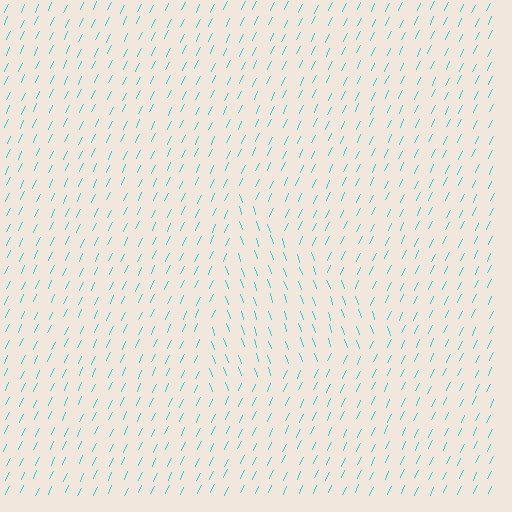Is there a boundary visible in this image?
Yes, there is a texture boundary formed by a change in line orientation.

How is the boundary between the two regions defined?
The boundary is defined purely by a change in line orientation (approximately 45 degrees difference). All lines are the same color and thickness.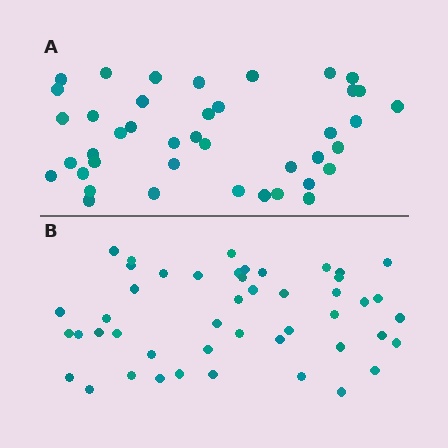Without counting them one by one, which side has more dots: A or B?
Region B (the bottom region) has more dots.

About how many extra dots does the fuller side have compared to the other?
Region B has about 6 more dots than region A.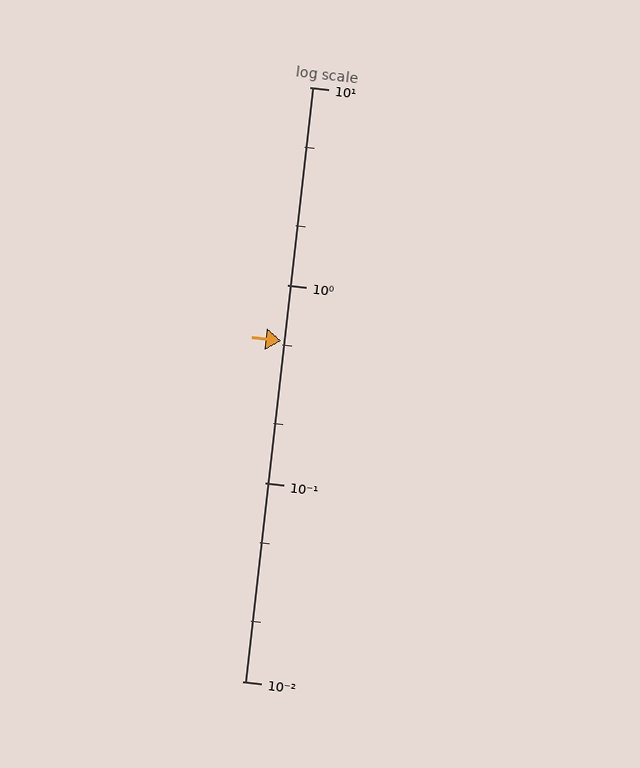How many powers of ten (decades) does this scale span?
The scale spans 3 decades, from 0.01 to 10.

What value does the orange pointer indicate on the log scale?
The pointer indicates approximately 0.52.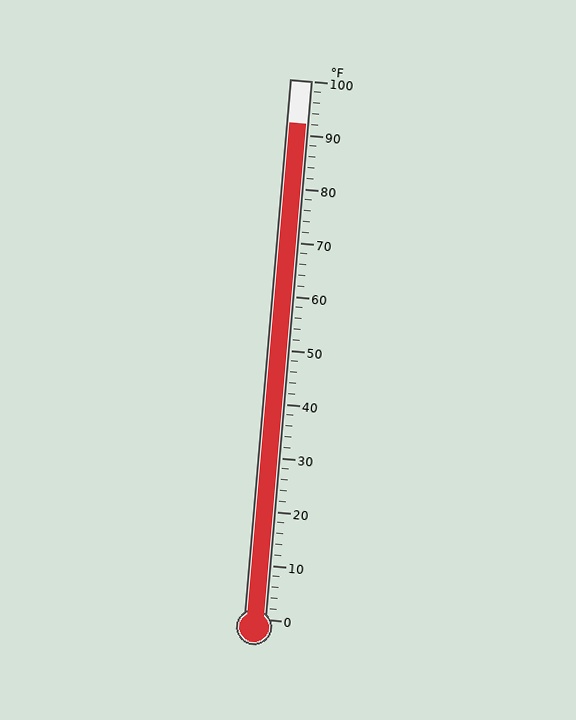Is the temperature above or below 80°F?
The temperature is above 80°F.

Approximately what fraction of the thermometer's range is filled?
The thermometer is filled to approximately 90% of its range.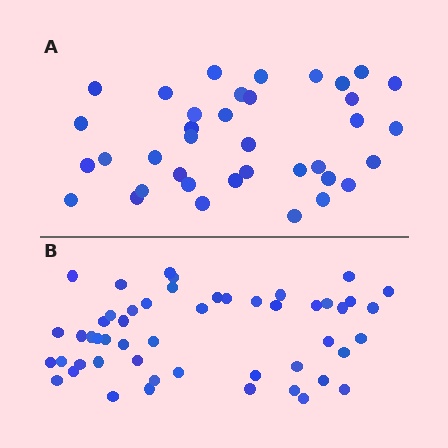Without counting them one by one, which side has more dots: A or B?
Region B (the bottom region) has more dots.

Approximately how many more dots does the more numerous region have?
Region B has approximately 15 more dots than region A.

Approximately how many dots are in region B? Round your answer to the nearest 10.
About 50 dots. (The exact count is 51, which rounds to 50.)